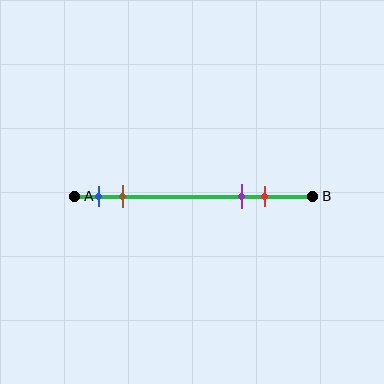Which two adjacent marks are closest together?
The blue and brown marks are the closest adjacent pair.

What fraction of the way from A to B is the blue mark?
The blue mark is approximately 10% (0.1) of the way from A to B.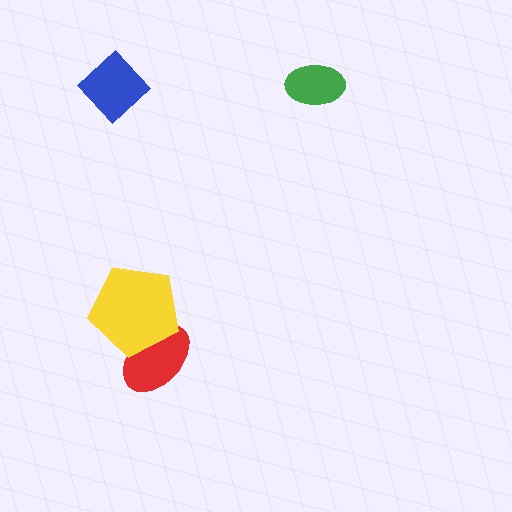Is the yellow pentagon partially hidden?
No, no other shape covers it.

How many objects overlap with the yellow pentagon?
1 object overlaps with the yellow pentagon.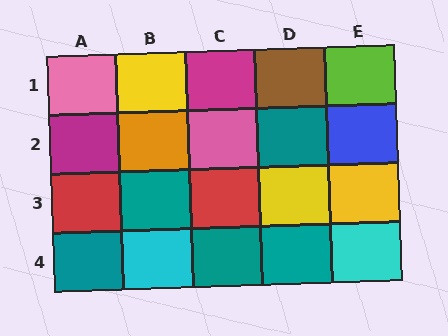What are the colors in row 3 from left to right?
Red, teal, red, yellow, yellow.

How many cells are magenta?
2 cells are magenta.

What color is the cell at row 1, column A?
Pink.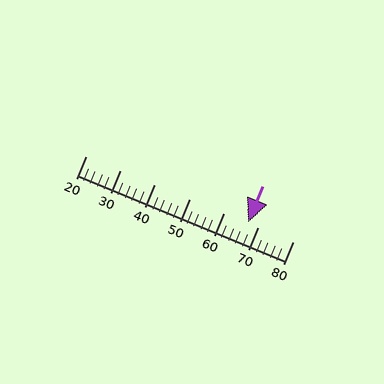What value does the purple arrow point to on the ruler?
The purple arrow points to approximately 67.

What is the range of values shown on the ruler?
The ruler shows values from 20 to 80.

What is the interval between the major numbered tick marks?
The major tick marks are spaced 10 units apart.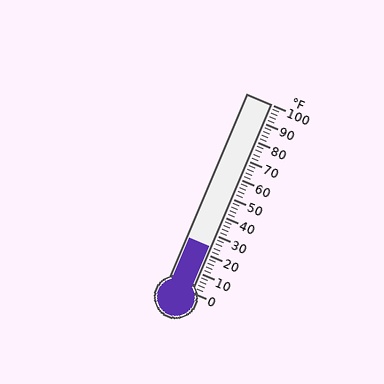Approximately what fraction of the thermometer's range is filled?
The thermometer is filled to approximately 25% of its range.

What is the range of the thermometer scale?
The thermometer scale ranges from 0°F to 100°F.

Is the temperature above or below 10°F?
The temperature is above 10°F.